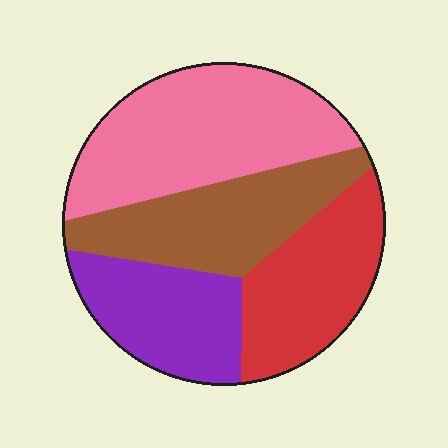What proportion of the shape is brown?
Brown takes up about one quarter (1/4) of the shape.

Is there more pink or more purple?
Pink.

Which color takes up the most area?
Pink, at roughly 35%.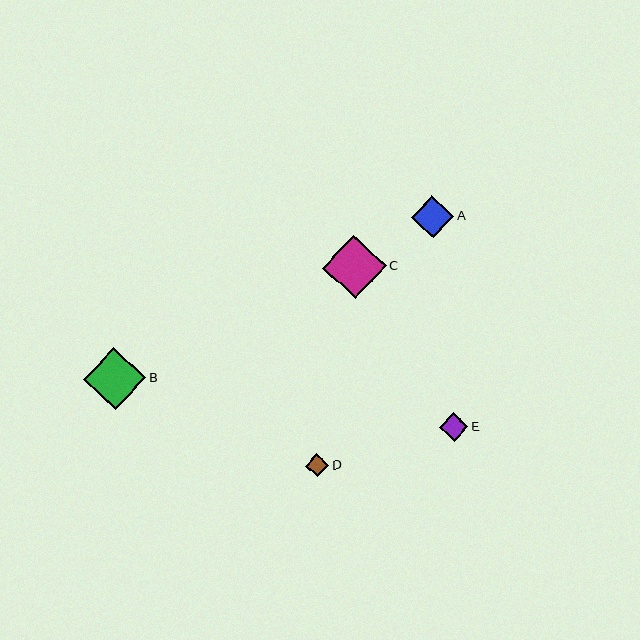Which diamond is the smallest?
Diamond D is the smallest with a size of approximately 23 pixels.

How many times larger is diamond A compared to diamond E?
Diamond A is approximately 1.5 times the size of diamond E.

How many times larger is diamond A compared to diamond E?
Diamond A is approximately 1.5 times the size of diamond E.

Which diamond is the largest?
Diamond C is the largest with a size of approximately 64 pixels.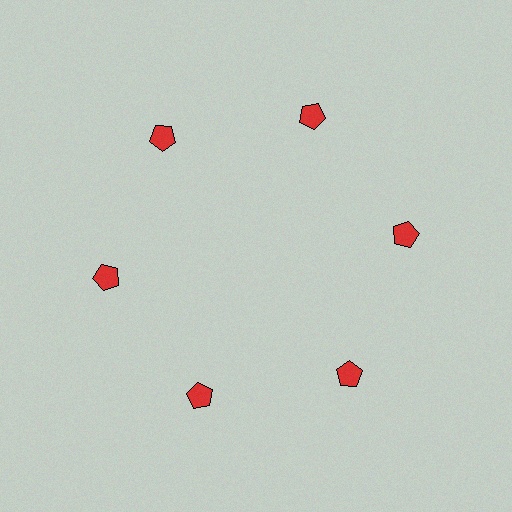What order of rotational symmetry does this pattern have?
This pattern has 6-fold rotational symmetry.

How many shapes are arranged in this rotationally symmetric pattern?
There are 6 shapes, arranged in 6 groups of 1.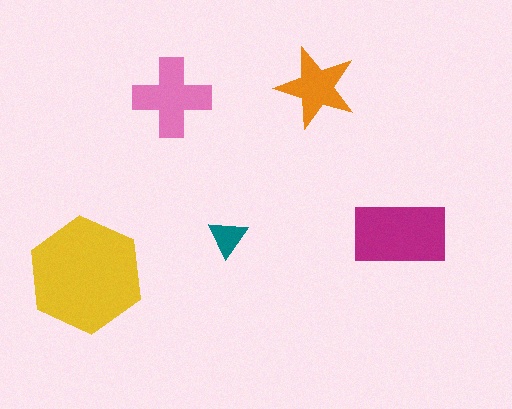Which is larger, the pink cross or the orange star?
The pink cross.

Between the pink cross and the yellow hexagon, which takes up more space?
The yellow hexagon.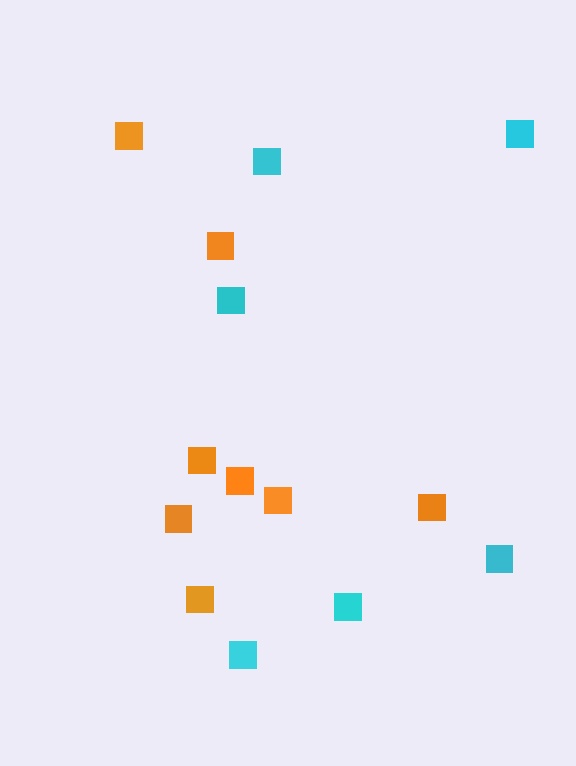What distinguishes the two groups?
There are 2 groups: one group of orange squares (8) and one group of cyan squares (6).